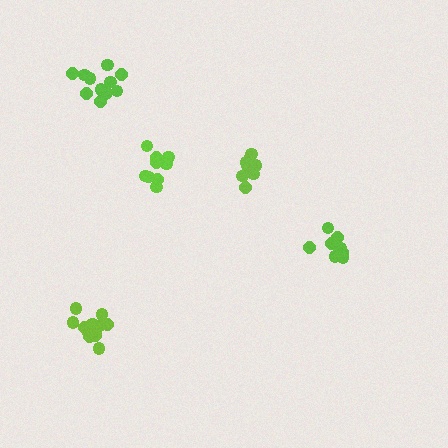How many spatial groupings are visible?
There are 5 spatial groupings.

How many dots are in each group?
Group 1: 11 dots, Group 2: 9 dots, Group 3: 9 dots, Group 4: 13 dots, Group 5: 12 dots (54 total).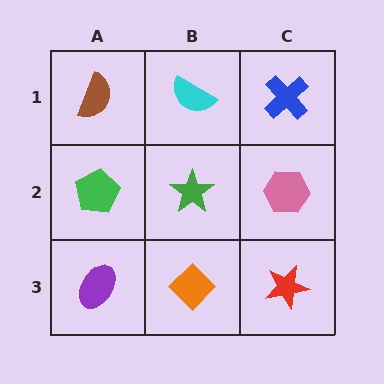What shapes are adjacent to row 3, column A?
A green pentagon (row 2, column A), an orange diamond (row 3, column B).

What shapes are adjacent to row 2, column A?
A brown semicircle (row 1, column A), a purple ellipse (row 3, column A), a green star (row 2, column B).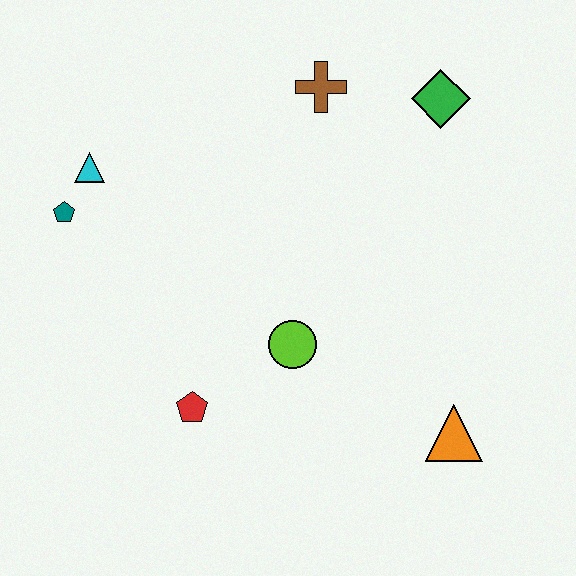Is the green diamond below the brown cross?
Yes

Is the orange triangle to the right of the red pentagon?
Yes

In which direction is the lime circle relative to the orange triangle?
The lime circle is to the left of the orange triangle.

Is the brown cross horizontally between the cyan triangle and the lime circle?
No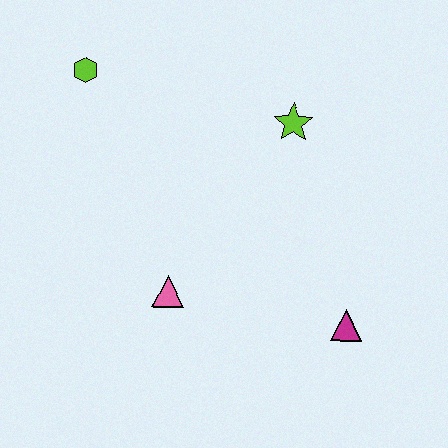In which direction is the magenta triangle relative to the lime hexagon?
The magenta triangle is to the right of the lime hexagon.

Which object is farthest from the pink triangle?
The lime hexagon is farthest from the pink triangle.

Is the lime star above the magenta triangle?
Yes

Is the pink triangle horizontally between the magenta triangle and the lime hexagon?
Yes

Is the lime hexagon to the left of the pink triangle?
Yes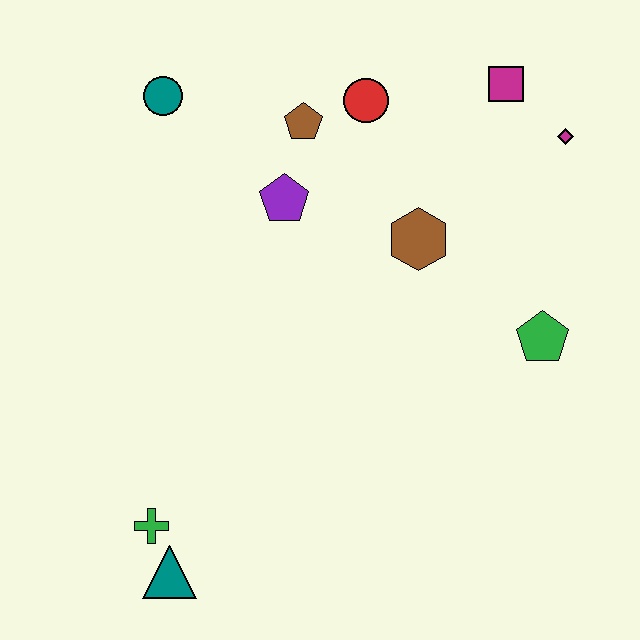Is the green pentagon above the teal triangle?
Yes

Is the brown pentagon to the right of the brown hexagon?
No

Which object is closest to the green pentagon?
The brown hexagon is closest to the green pentagon.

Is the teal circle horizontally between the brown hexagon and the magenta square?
No